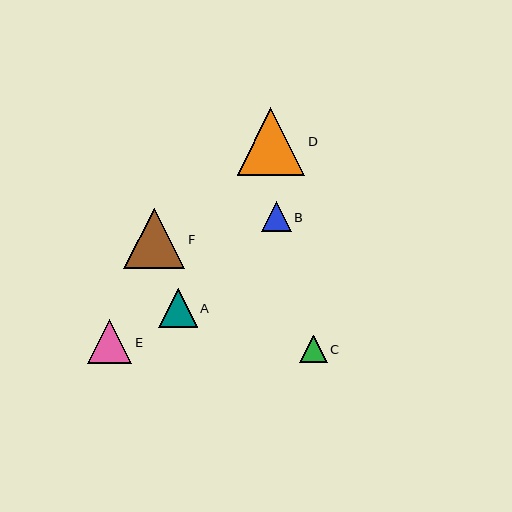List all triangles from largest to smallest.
From largest to smallest: D, F, E, A, B, C.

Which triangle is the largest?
Triangle D is the largest with a size of approximately 68 pixels.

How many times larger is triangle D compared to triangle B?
Triangle D is approximately 2.2 times the size of triangle B.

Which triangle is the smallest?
Triangle C is the smallest with a size of approximately 28 pixels.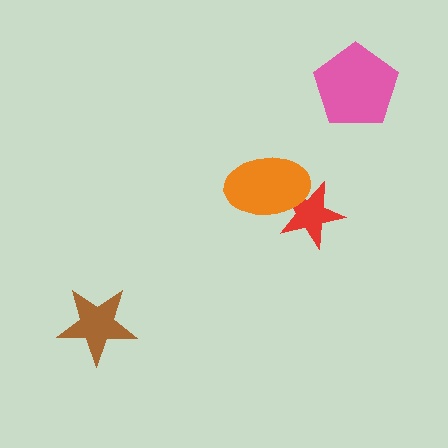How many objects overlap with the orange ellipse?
1 object overlaps with the orange ellipse.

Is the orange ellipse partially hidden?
No, no other shape covers it.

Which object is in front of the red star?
The orange ellipse is in front of the red star.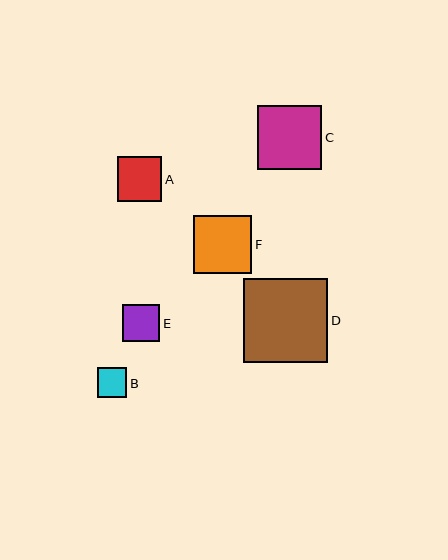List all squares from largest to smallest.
From largest to smallest: D, C, F, A, E, B.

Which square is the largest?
Square D is the largest with a size of approximately 84 pixels.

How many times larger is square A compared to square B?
Square A is approximately 1.5 times the size of square B.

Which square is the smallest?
Square B is the smallest with a size of approximately 30 pixels.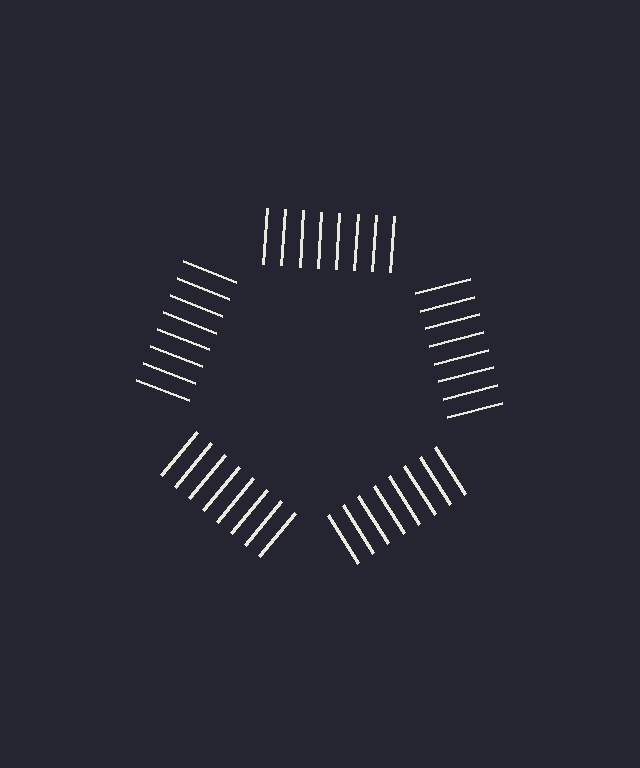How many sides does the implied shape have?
5 sides — the line-ends trace a pentagon.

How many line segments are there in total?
40 — 8 along each of the 5 edges.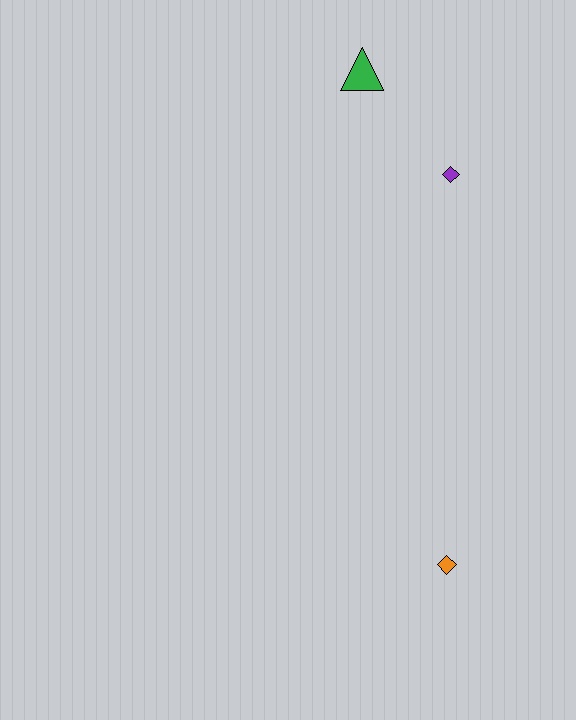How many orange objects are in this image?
There is 1 orange object.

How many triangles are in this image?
There is 1 triangle.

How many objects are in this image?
There are 3 objects.